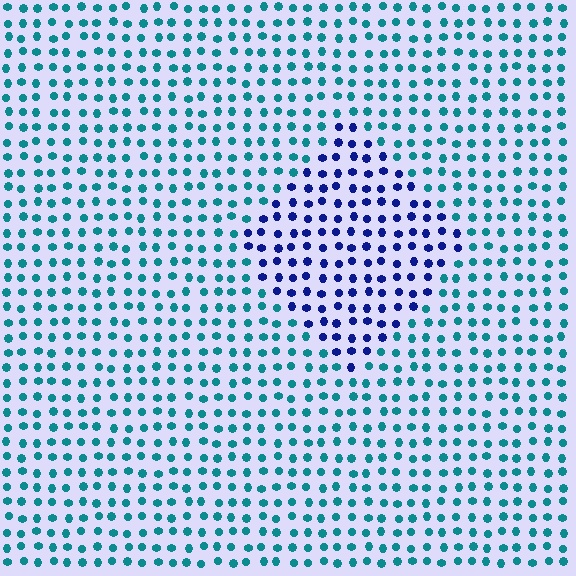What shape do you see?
I see a diamond.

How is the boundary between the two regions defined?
The boundary is defined purely by a slight shift in hue (about 54 degrees). Spacing, size, and orientation are identical on both sides.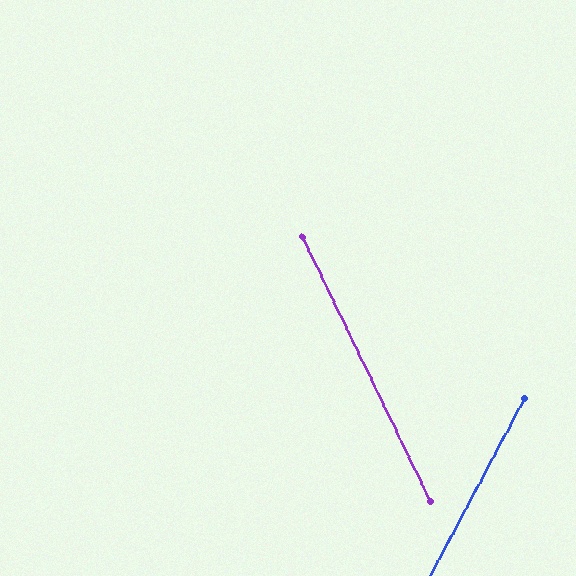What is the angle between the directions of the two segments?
Approximately 54 degrees.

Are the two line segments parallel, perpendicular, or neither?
Neither parallel nor perpendicular — they differ by about 54°.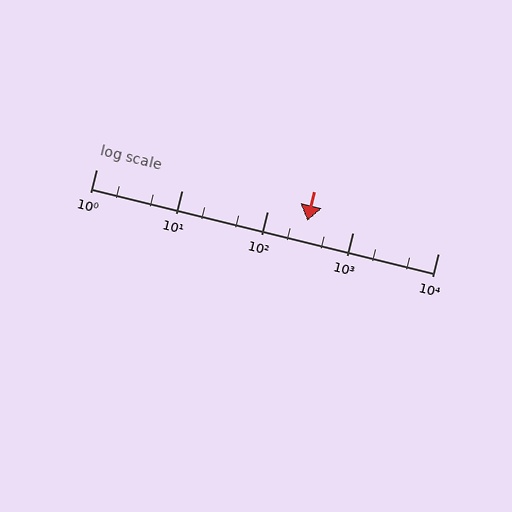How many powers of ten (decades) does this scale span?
The scale spans 4 decades, from 1 to 10000.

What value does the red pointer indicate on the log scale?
The pointer indicates approximately 300.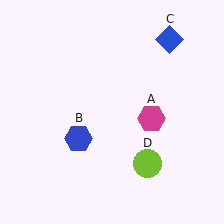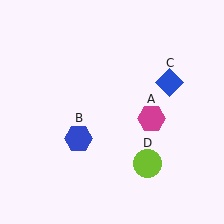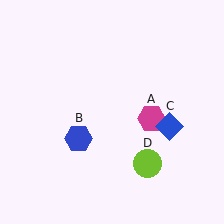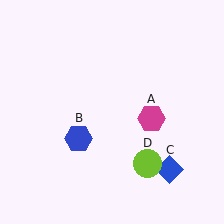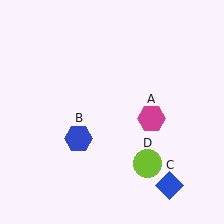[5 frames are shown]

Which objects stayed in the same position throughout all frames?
Magenta hexagon (object A) and blue hexagon (object B) and lime circle (object D) remained stationary.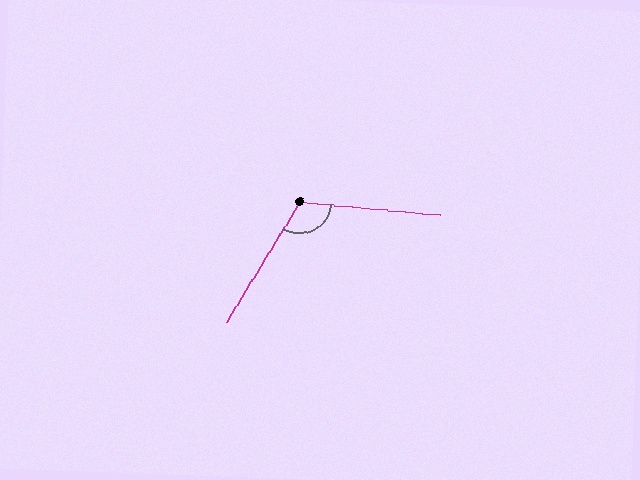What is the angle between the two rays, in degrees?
Approximately 116 degrees.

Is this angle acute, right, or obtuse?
It is obtuse.